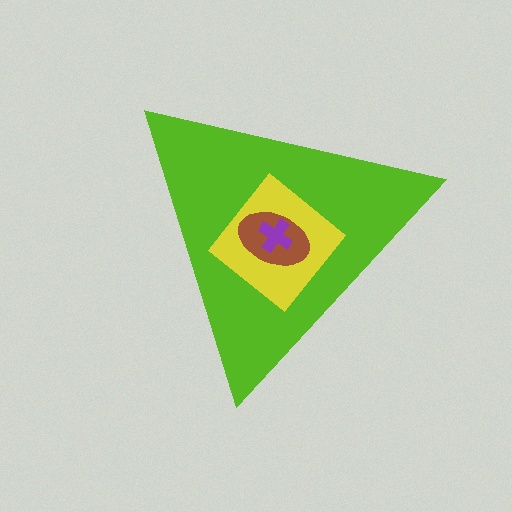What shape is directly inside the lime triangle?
The yellow diamond.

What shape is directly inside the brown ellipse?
The purple cross.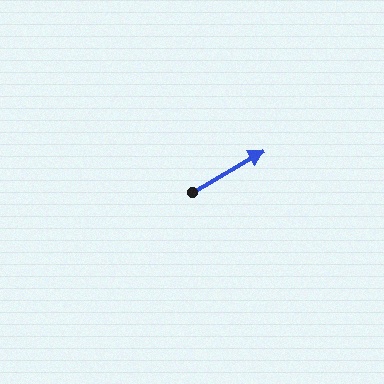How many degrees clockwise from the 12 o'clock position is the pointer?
Approximately 60 degrees.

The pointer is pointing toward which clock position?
Roughly 2 o'clock.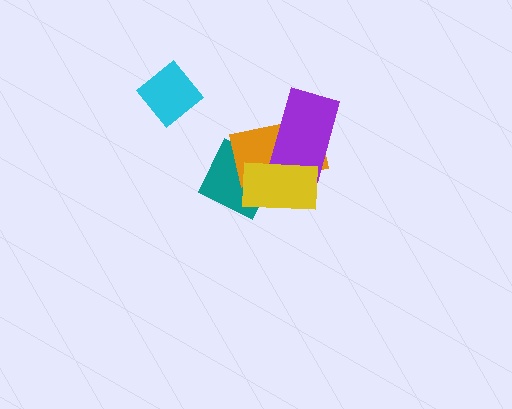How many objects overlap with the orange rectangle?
3 objects overlap with the orange rectangle.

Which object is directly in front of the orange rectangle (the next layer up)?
The purple rectangle is directly in front of the orange rectangle.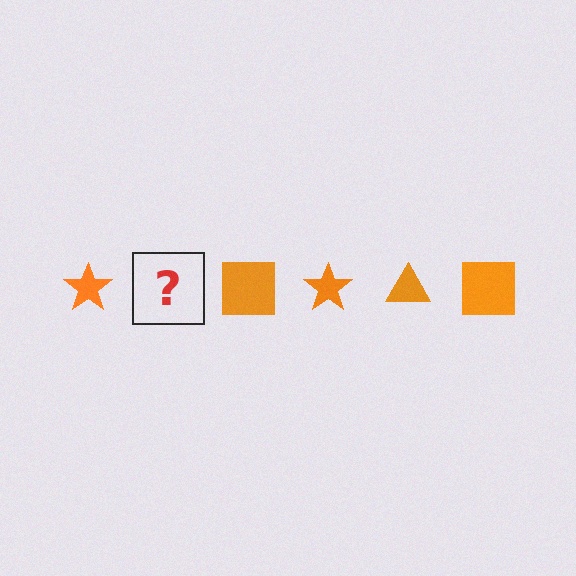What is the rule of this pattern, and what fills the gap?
The rule is that the pattern cycles through star, triangle, square shapes in orange. The gap should be filled with an orange triangle.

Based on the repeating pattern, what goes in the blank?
The blank should be an orange triangle.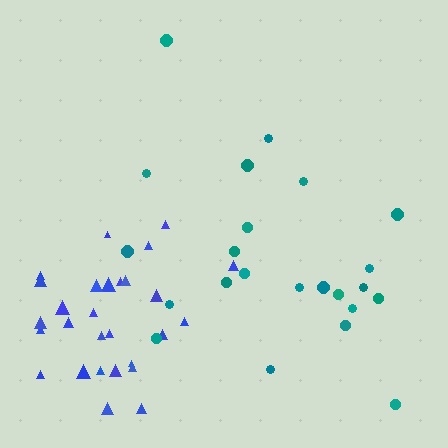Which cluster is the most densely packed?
Blue.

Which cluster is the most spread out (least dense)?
Teal.